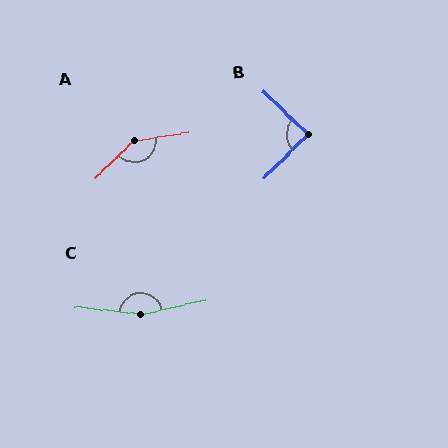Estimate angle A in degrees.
Approximately 145 degrees.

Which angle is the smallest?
B, at approximately 88 degrees.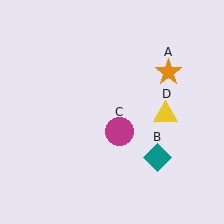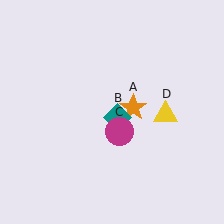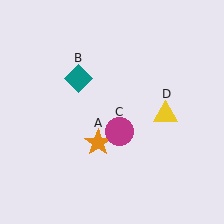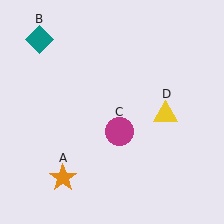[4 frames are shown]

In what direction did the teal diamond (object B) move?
The teal diamond (object B) moved up and to the left.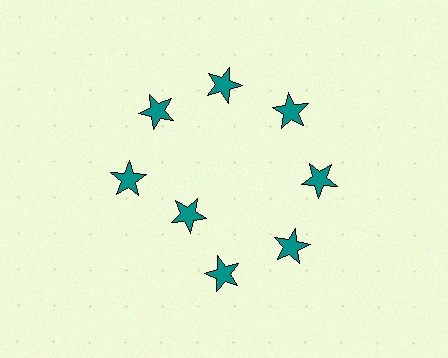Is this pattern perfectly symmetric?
No. The 8 teal stars are arranged in a ring, but one element near the 8 o'clock position is pulled inward toward the center, breaking the 8-fold rotational symmetry.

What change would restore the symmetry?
The symmetry would be restored by moving it outward, back onto the ring so that all 8 stars sit at equal angles and equal distance from the center.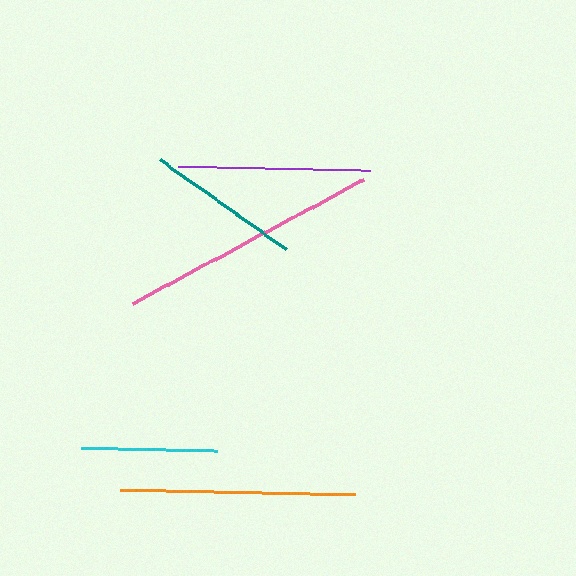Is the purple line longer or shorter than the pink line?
The pink line is longer than the purple line.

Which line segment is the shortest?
The cyan line is the shortest at approximately 135 pixels.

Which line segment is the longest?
The pink line is the longest at approximately 262 pixels.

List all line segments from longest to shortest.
From longest to shortest: pink, orange, purple, teal, cyan.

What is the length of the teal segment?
The teal segment is approximately 155 pixels long.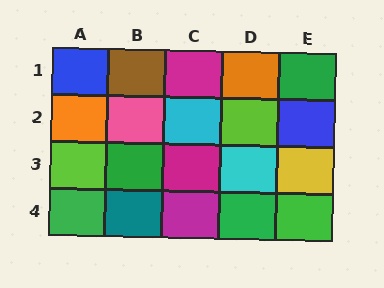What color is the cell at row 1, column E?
Green.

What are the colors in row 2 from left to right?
Orange, pink, cyan, lime, blue.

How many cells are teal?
1 cell is teal.